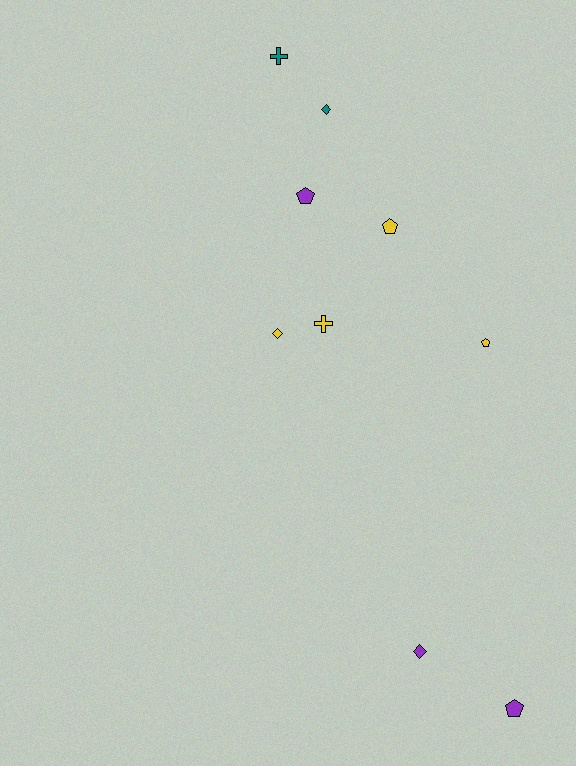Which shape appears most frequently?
Pentagon, with 4 objects.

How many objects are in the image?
There are 9 objects.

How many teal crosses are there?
There is 1 teal cross.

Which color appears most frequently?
Yellow, with 4 objects.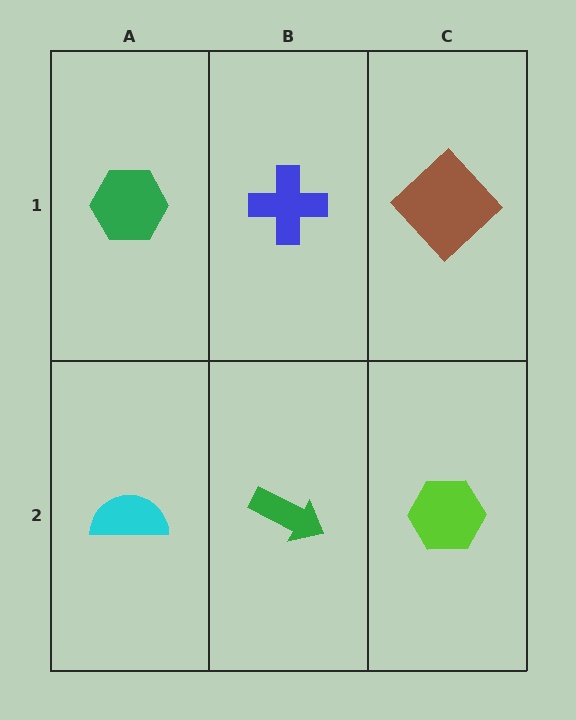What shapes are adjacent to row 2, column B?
A blue cross (row 1, column B), a cyan semicircle (row 2, column A), a lime hexagon (row 2, column C).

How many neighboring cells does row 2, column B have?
3.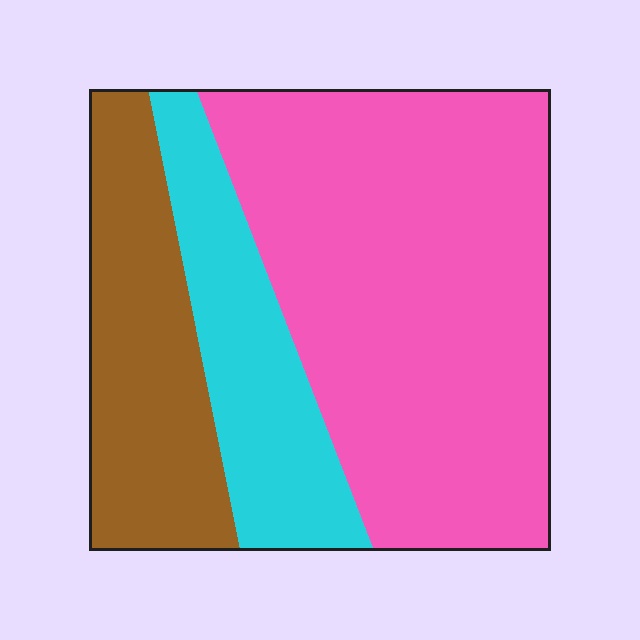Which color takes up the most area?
Pink, at roughly 60%.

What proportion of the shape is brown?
Brown takes up between a sixth and a third of the shape.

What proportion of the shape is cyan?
Cyan takes up about one fifth (1/5) of the shape.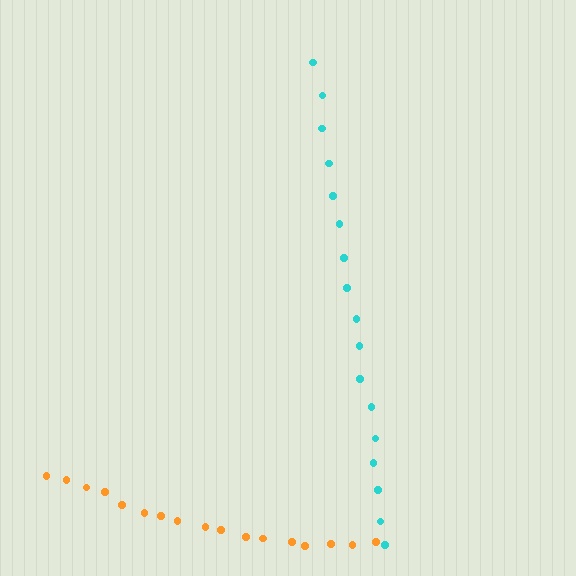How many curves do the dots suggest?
There are 2 distinct paths.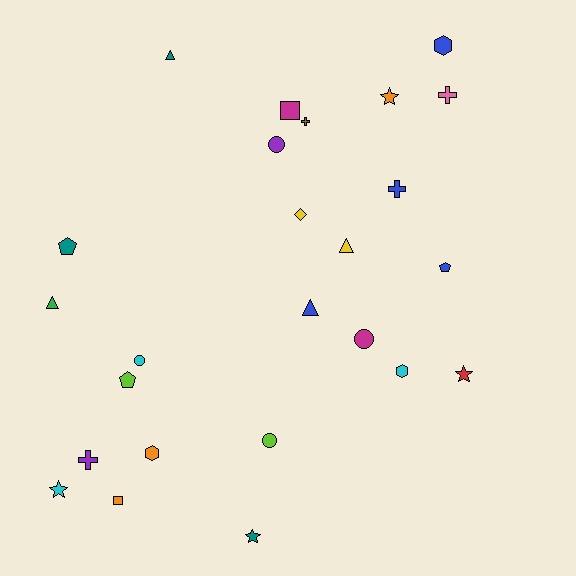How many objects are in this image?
There are 25 objects.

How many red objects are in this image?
There is 1 red object.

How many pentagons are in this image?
There are 3 pentagons.